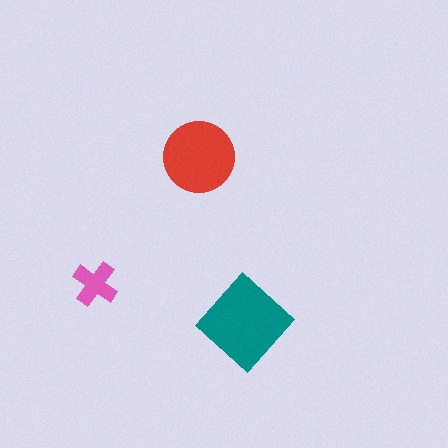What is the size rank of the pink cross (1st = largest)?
3rd.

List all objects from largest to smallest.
The teal diamond, the red circle, the pink cross.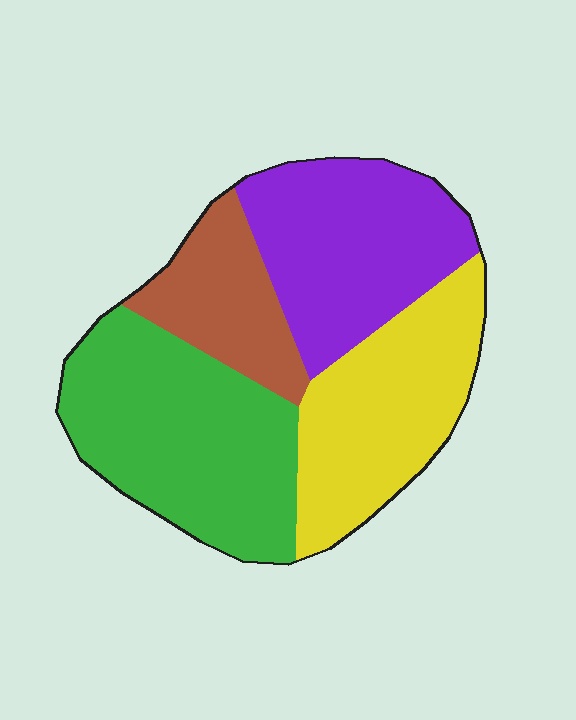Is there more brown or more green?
Green.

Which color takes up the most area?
Green, at roughly 35%.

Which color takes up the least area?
Brown, at roughly 15%.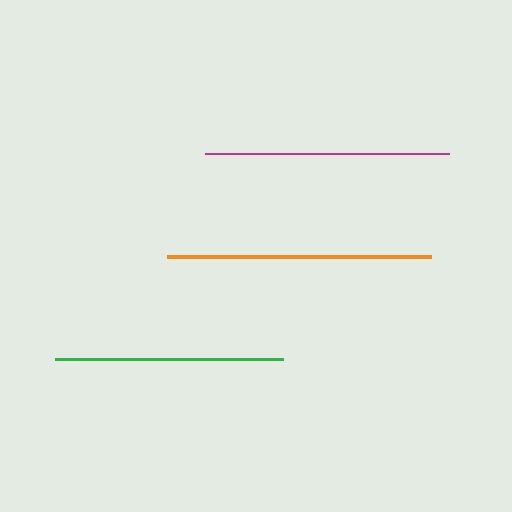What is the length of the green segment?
The green segment is approximately 227 pixels long.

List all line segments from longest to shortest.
From longest to shortest: orange, magenta, green.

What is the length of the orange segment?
The orange segment is approximately 264 pixels long.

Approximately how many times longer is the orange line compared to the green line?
The orange line is approximately 1.2 times the length of the green line.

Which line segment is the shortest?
The green line is the shortest at approximately 227 pixels.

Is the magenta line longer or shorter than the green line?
The magenta line is longer than the green line.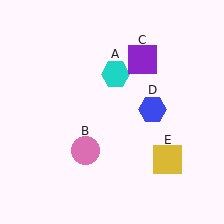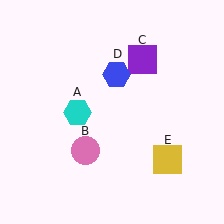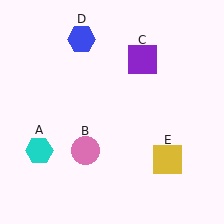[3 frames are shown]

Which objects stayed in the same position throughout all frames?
Pink circle (object B) and purple square (object C) and yellow square (object E) remained stationary.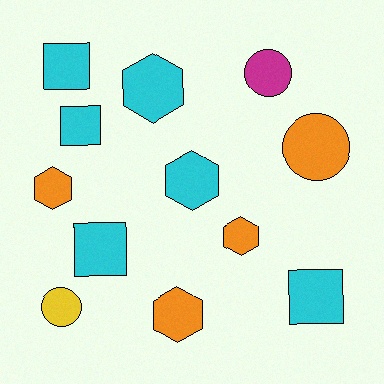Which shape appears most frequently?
Hexagon, with 5 objects.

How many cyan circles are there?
There are no cyan circles.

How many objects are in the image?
There are 12 objects.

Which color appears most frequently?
Cyan, with 6 objects.